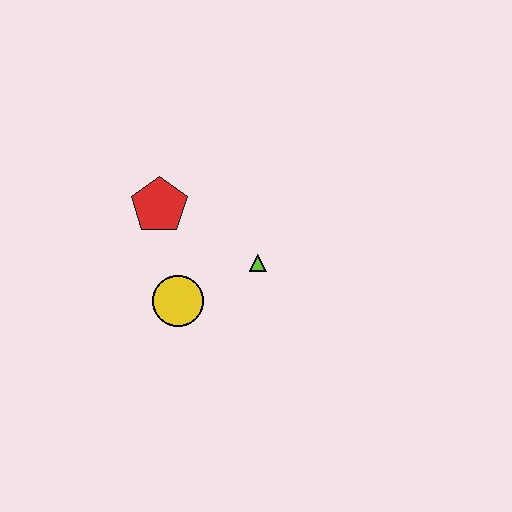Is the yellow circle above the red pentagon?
No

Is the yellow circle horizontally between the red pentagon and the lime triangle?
Yes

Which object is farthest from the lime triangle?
The red pentagon is farthest from the lime triangle.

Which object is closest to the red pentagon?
The yellow circle is closest to the red pentagon.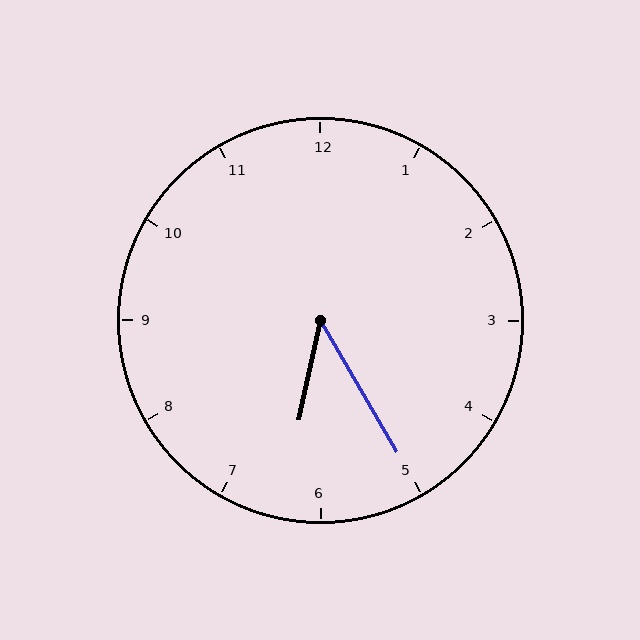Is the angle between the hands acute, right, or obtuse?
It is acute.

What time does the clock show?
6:25.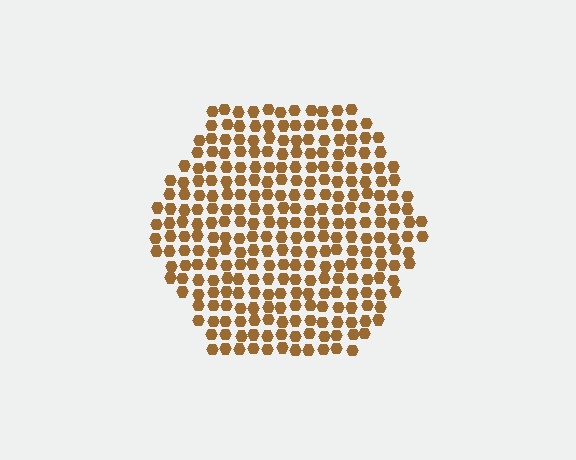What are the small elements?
The small elements are hexagons.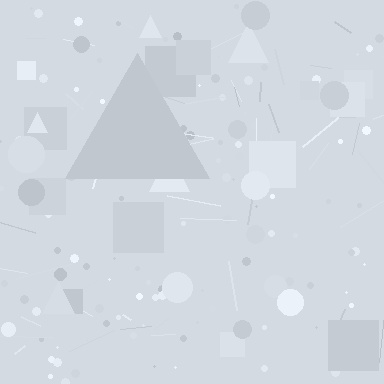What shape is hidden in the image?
A triangle is hidden in the image.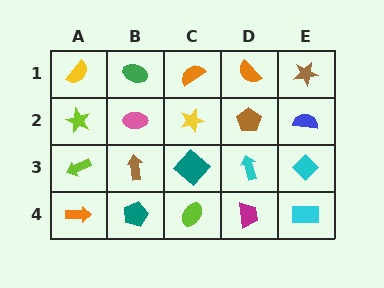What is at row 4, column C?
A lime ellipse.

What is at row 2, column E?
A blue semicircle.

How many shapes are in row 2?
5 shapes.